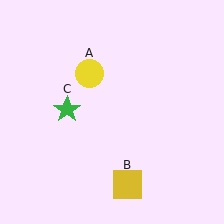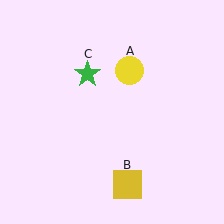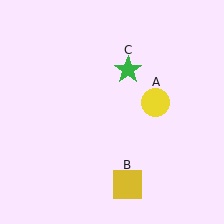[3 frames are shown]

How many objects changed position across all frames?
2 objects changed position: yellow circle (object A), green star (object C).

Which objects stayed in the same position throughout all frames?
Yellow square (object B) remained stationary.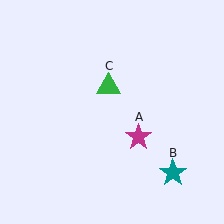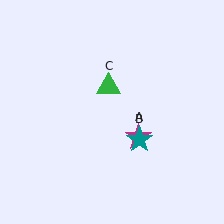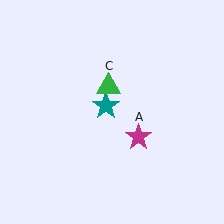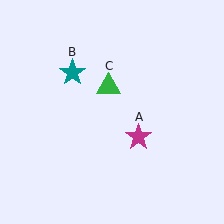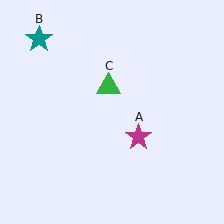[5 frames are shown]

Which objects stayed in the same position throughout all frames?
Magenta star (object A) and green triangle (object C) remained stationary.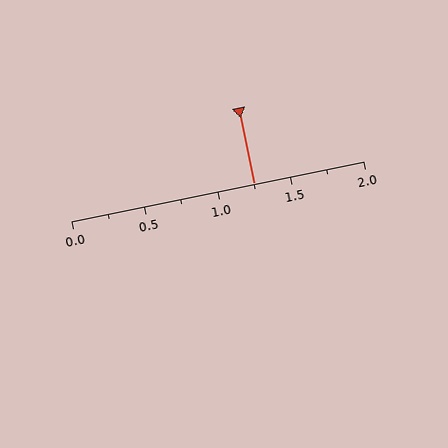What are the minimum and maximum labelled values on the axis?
The axis runs from 0.0 to 2.0.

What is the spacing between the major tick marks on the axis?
The major ticks are spaced 0.5 apart.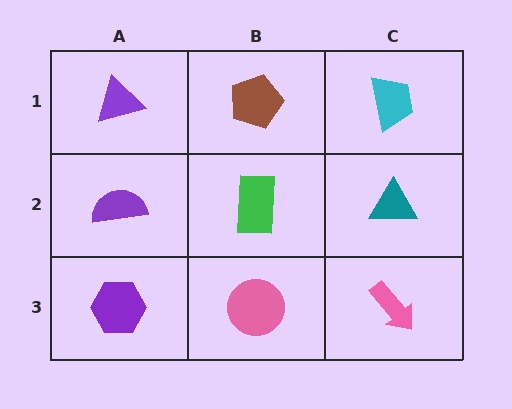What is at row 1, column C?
A cyan trapezoid.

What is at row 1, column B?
A brown pentagon.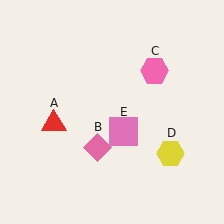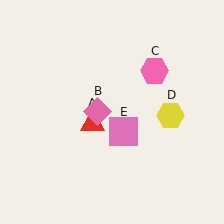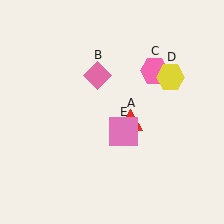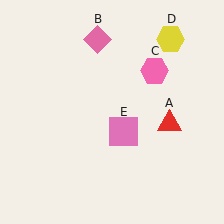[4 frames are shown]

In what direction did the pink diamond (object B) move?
The pink diamond (object B) moved up.